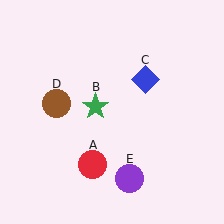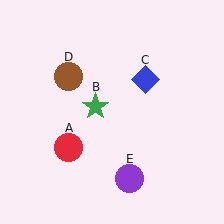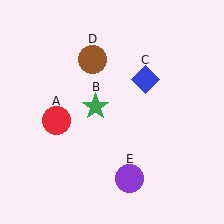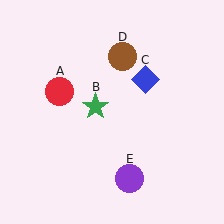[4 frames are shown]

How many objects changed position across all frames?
2 objects changed position: red circle (object A), brown circle (object D).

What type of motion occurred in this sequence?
The red circle (object A), brown circle (object D) rotated clockwise around the center of the scene.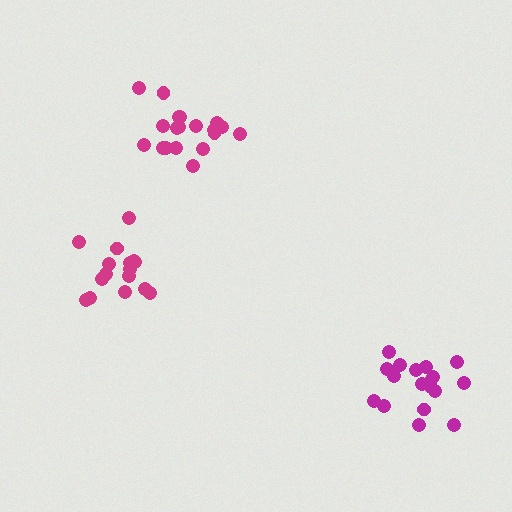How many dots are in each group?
Group 1: 16 dots, Group 2: 18 dots, Group 3: 19 dots (53 total).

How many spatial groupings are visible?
There are 3 spatial groupings.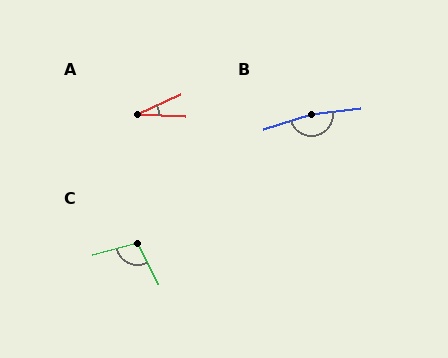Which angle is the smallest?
A, at approximately 28 degrees.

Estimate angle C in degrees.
Approximately 102 degrees.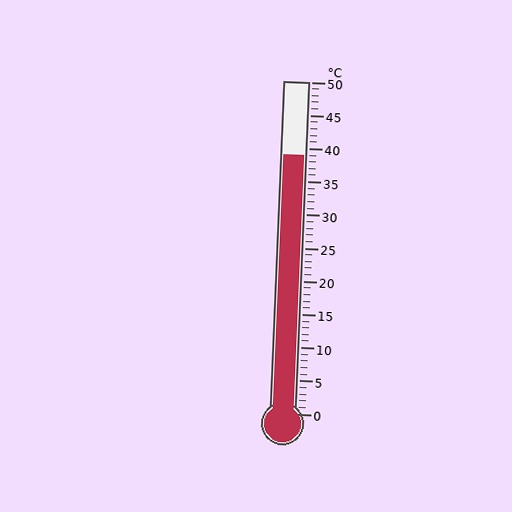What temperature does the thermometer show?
The thermometer shows approximately 39°C.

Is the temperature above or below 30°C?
The temperature is above 30°C.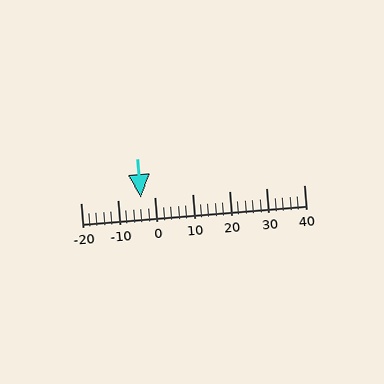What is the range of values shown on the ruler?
The ruler shows values from -20 to 40.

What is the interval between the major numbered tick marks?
The major tick marks are spaced 10 units apart.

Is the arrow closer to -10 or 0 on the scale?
The arrow is closer to 0.